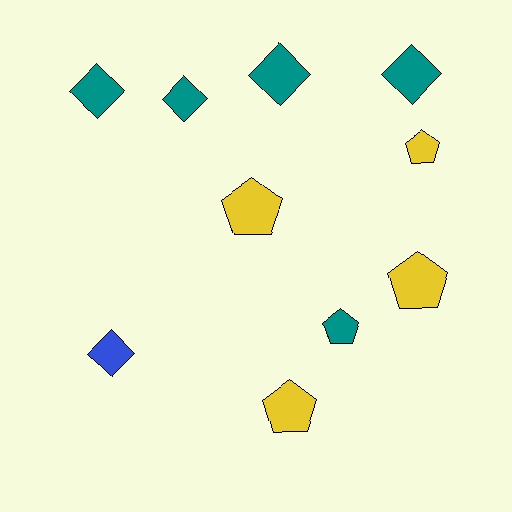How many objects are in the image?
There are 10 objects.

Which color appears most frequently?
Teal, with 5 objects.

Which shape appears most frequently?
Pentagon, with 5 objects.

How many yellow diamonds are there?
There are no yellow diamonds.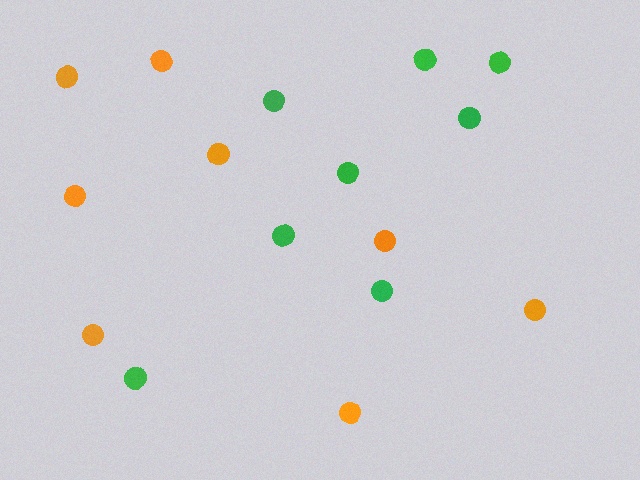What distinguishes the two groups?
There are 2 groups: one group of orange circles (8) and one group of green circles (8).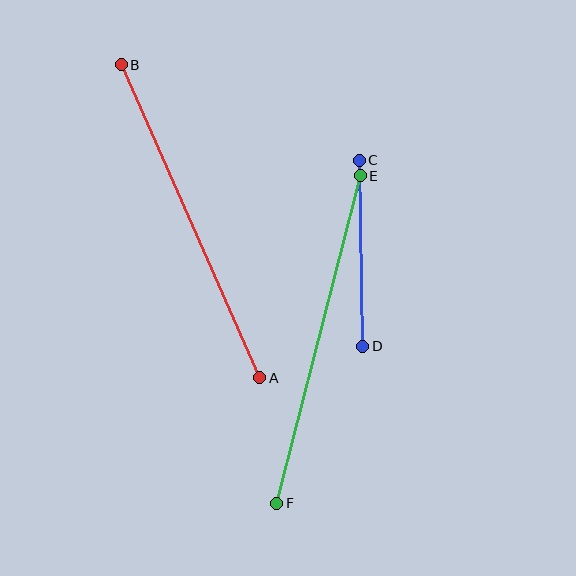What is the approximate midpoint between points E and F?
The midpoint is at approximately (318, 340) pixels.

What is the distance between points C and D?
The distance is approximately 186 pixels.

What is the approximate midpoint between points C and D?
The midpoint is at approximately (361, 253) pixels.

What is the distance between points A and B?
The distance is approximately 342 pixels.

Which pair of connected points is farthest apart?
Points A and B are farthest apart.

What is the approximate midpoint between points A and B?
The midpoint is at approximately (191, 221) pixels.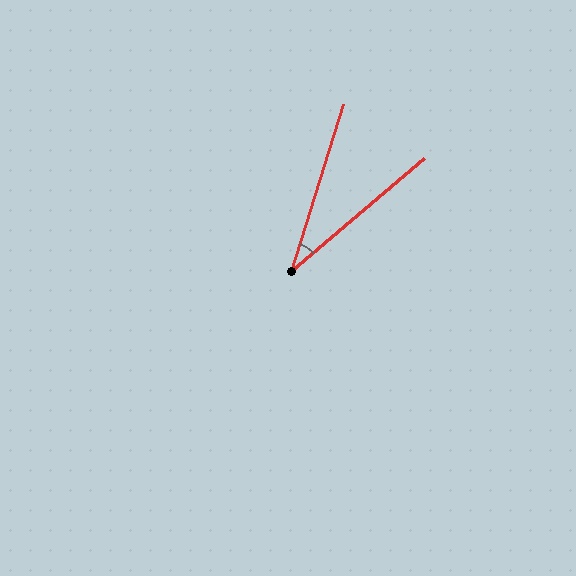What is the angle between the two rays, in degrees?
Approximately 32 degrees.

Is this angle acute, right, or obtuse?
It is acute.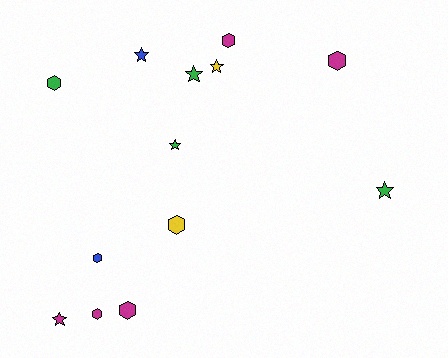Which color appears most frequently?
Magenta, with 5 objects.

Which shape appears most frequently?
Hexagon, with 7 objects.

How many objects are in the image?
There are 13 objects.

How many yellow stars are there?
There is 1 yellow star.